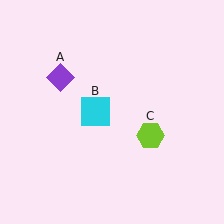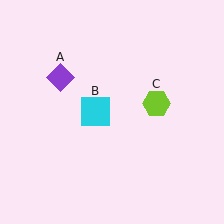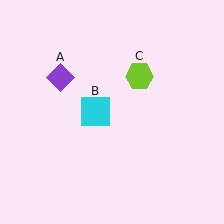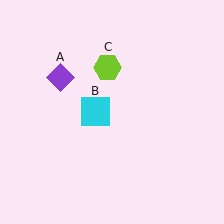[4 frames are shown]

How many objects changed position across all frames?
1 object changed position: lime hexagon (object C).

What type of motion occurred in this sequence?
The lime hexagon (object C) rotated counterclockwise around the center of the scene.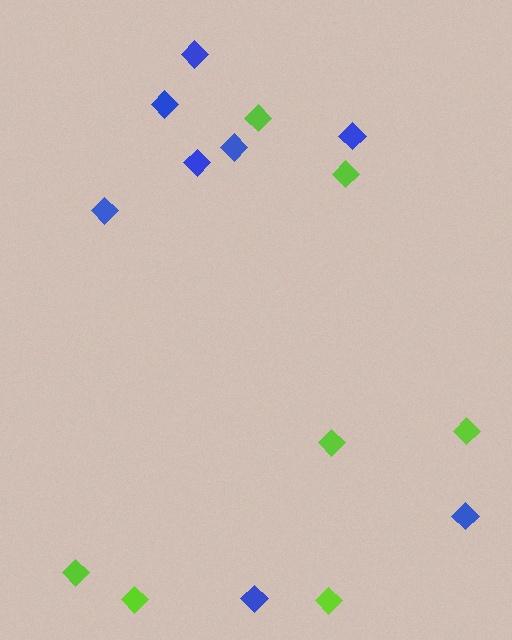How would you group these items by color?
There are 2 groups: one group of blue diamonds (8) and one group of lime diamonds (7).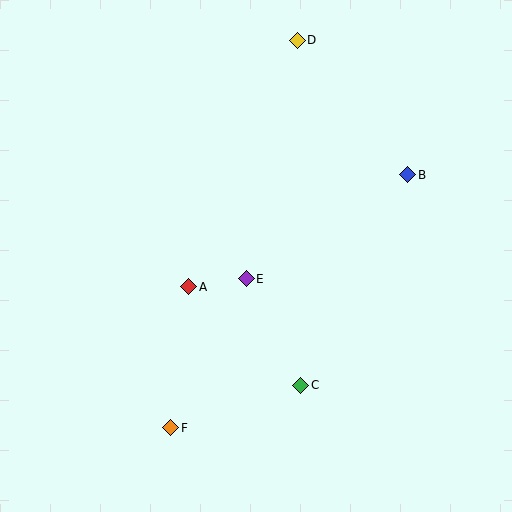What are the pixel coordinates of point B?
Point B is at (408, 175).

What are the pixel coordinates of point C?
Point C is at (301, 385).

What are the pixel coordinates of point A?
Point A is at (189, 287).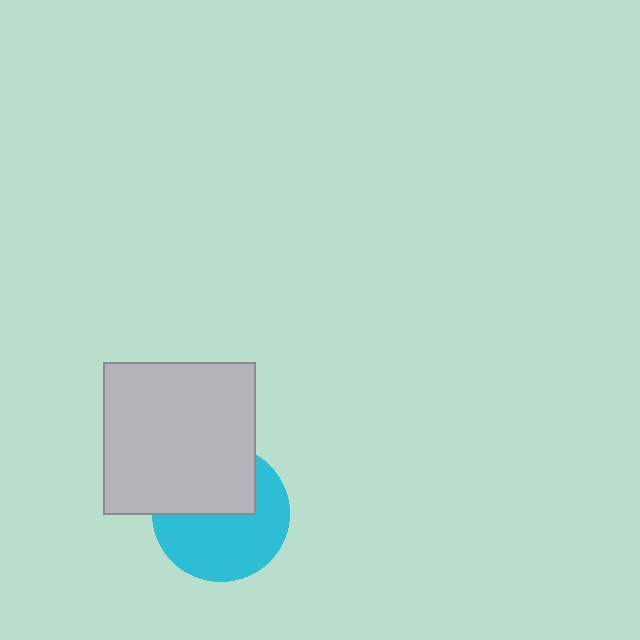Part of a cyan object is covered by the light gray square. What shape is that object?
It is a circle.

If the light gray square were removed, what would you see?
You would see the complete cyan circle.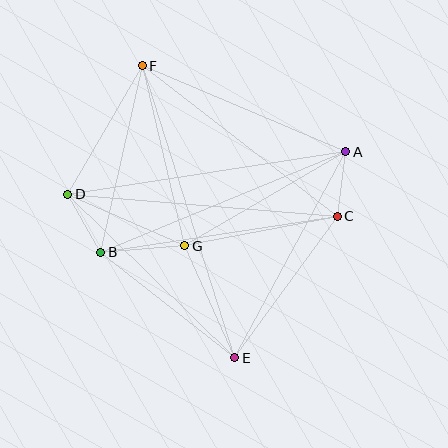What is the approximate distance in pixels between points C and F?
The distance between C and F is approximately 246 pixels.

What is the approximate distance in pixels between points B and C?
The distance between B and C is approximately 240 pixels.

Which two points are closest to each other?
Points A and C are closest to each other.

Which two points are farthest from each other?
Points E and F are farthest from each other.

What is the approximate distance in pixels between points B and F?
The distance between B and F is approximately 191 pixels.